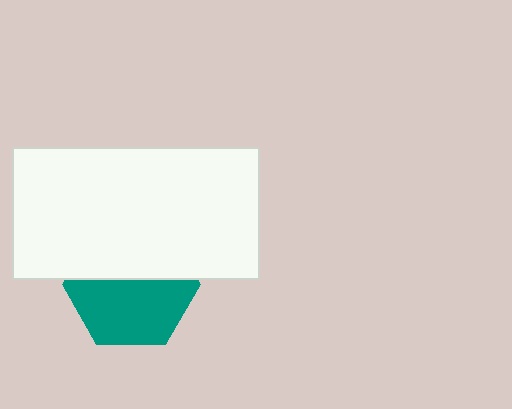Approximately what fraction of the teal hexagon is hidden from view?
Roughly 45% of the teal hexagon is hidden behind the white rectangle.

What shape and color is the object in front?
The object in front is a white rectangle.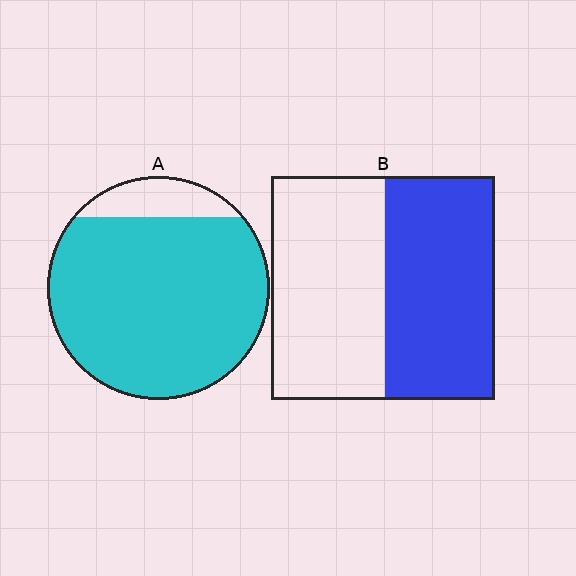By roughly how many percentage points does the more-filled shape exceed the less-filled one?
By roughly 40 percentage points (A over B).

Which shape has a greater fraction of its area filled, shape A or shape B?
Shape A.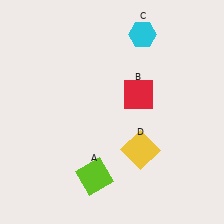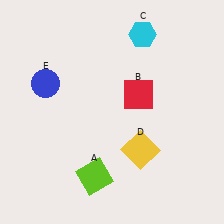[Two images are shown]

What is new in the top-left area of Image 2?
A blue circle (E) was added in the top-left area of Image 2.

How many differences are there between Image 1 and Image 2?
There is 1 difference between the two images.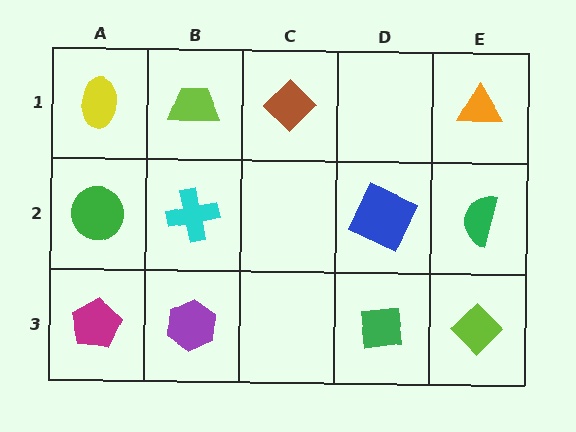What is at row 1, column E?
An orange triangle.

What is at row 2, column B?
A cyan cross.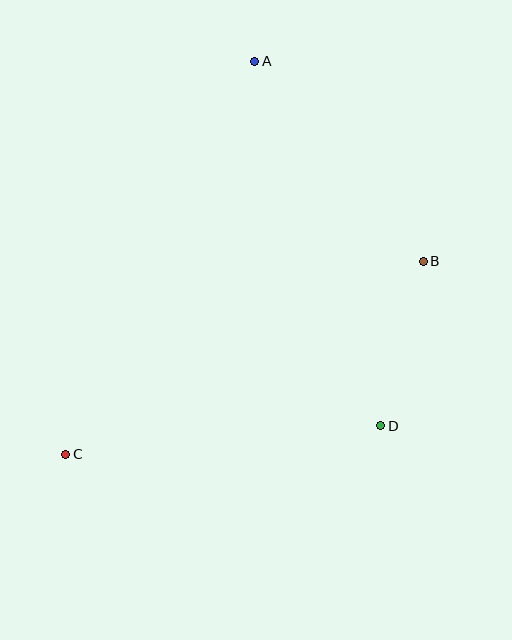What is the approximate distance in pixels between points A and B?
The distance between A and B is approximately 262 pixels.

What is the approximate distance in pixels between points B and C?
The distance between B and C is approximately 406 pixels.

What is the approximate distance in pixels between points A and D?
The distance between A and D is approximately 386 pixels.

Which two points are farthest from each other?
Points A and C are farthest from each other.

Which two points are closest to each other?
Points B and D are closest to each other.